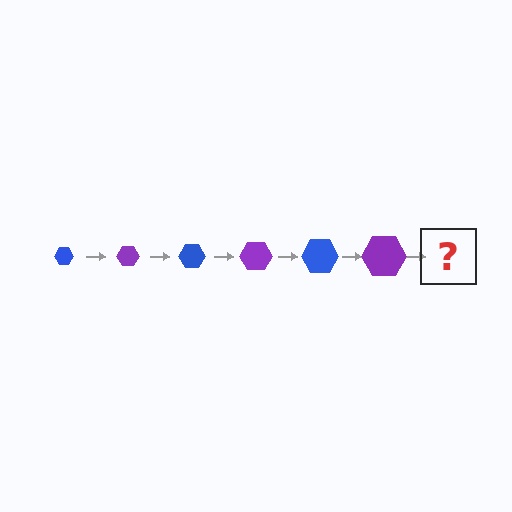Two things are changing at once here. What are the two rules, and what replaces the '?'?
The two rules are that the hexagon grows larger each step and the color cycles through blue and purple. The '?' should be a blue hexagon, larger than the previous one.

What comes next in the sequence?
The next element should be a blue hexagon, larger than the previous one.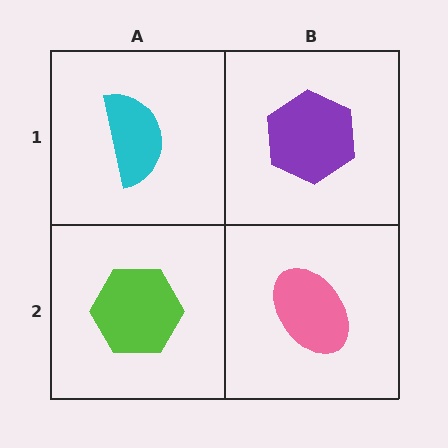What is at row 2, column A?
A lime hexagon.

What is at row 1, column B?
A purple hexagon.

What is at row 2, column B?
A pink ellipse.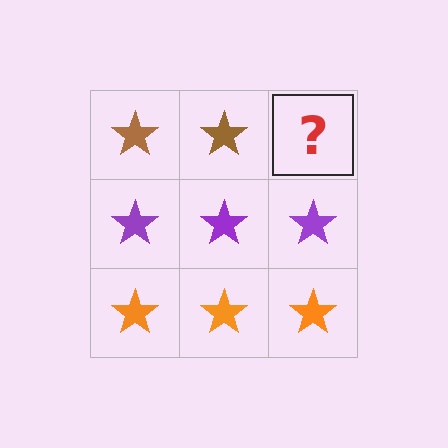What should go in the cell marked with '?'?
The missing cell should contain a brown star.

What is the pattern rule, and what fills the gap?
The rule is that each row has a consistent color. The gap should be filled with a brown star.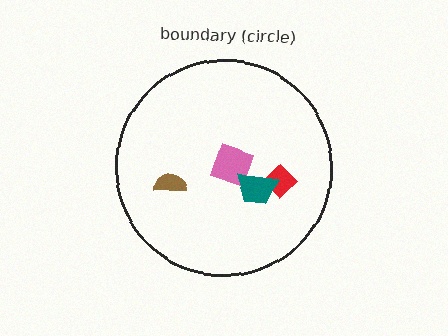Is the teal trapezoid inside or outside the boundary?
Inside.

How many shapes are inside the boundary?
4 inside, 0 outside.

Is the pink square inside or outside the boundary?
Inside.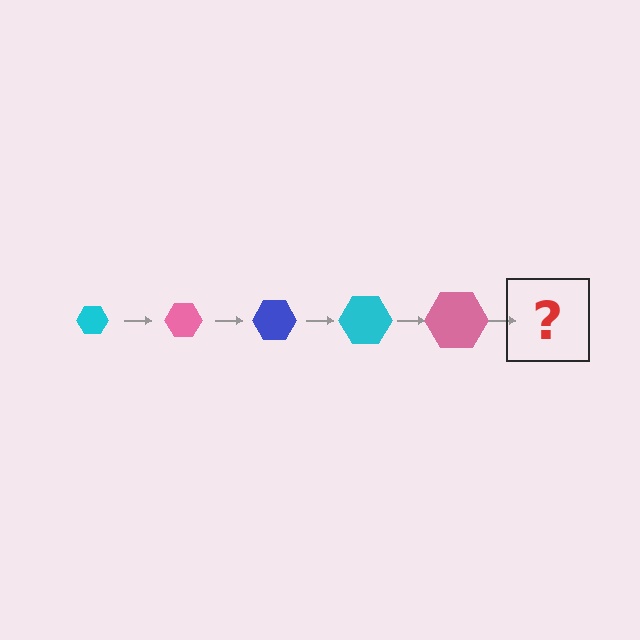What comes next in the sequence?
The next element should be a blue hexagon, larger than the previous one.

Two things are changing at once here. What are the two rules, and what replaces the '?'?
The two rules are that the hexagon grows larger each step and the color cycles through cyan, pink, and blue. The '?' should be a blue hexagon, larger than the previous one.